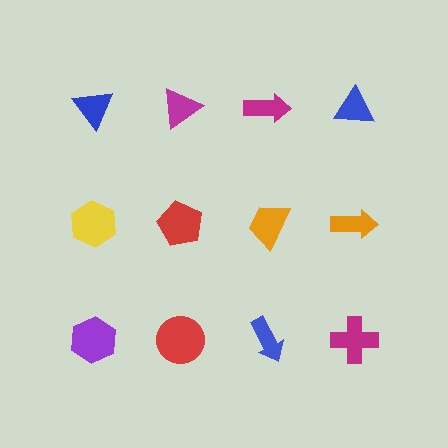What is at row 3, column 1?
A purple hexagon.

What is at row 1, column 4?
A blue triangle.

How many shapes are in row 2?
4 shapes.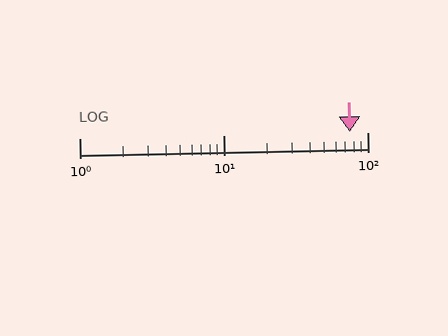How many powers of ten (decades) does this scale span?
The scale spans 2 decades, from 1 to 100.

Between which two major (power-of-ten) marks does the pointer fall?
The pointer is between 10 and 100.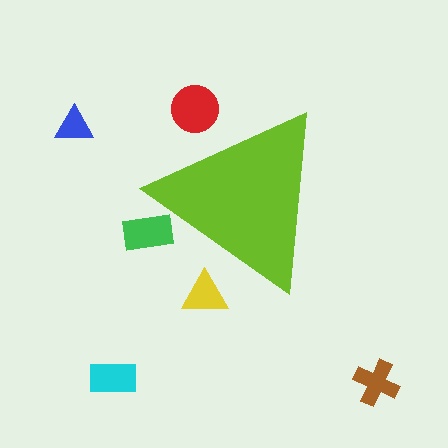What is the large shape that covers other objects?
A lime triangle.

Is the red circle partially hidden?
Yes, the red circle is partially hidden behind the lime triangle.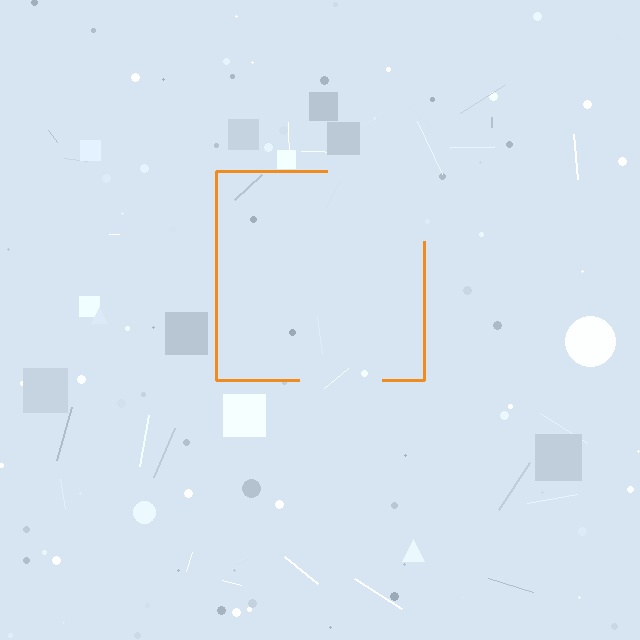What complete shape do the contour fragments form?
The contour fragments form a square.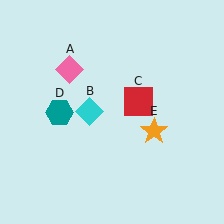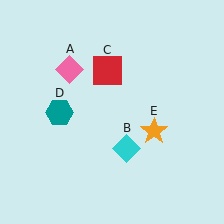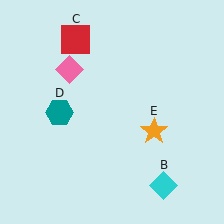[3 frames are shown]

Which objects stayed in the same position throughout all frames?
Pink diamond (object A) and teal hexagon (object D) and orange star (object E) remained stationary.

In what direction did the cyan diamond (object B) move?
The cyan diamond (object B) moved down and to the right.